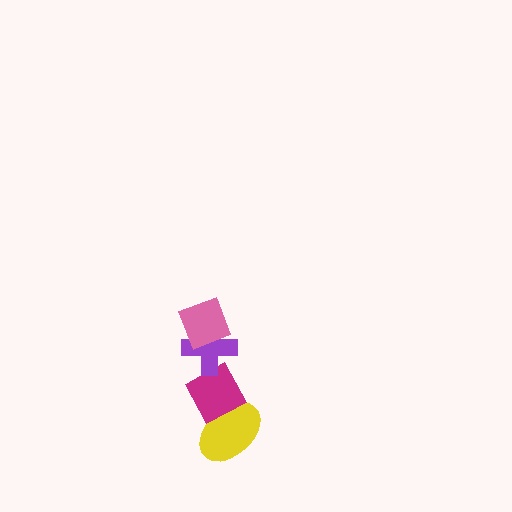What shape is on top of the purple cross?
The pink diamond is on top of the purple cross.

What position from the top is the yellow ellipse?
The yellow ellipse is 4th from the top.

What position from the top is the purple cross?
The purple cross is 2nd from the top.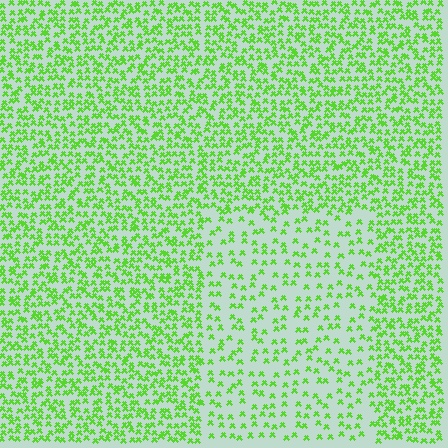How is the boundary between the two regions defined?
The boundary is defined by a change in element density (approximately 2.1x ratio). All elements are the same color, size, and shape.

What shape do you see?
I see a rectangle.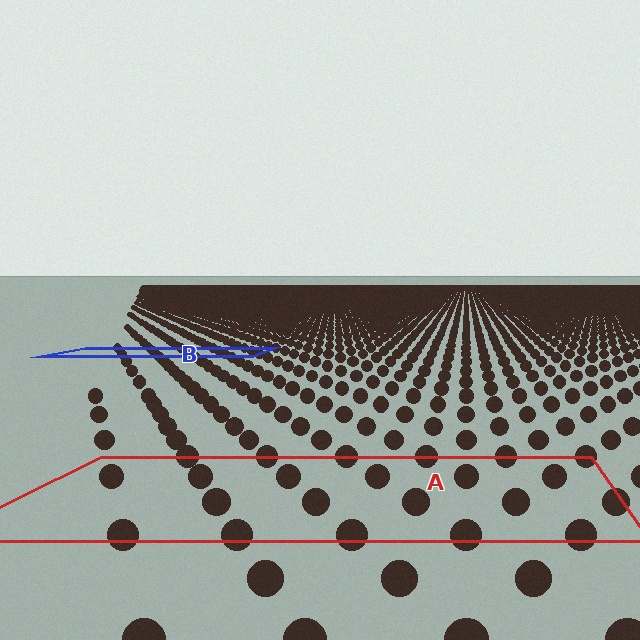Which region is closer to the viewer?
Region A is closer. The texture elements there are larger and more spread out.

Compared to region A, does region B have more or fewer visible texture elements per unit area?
Region B has more texture elements per unit area — they are packed more densely because it is farther away.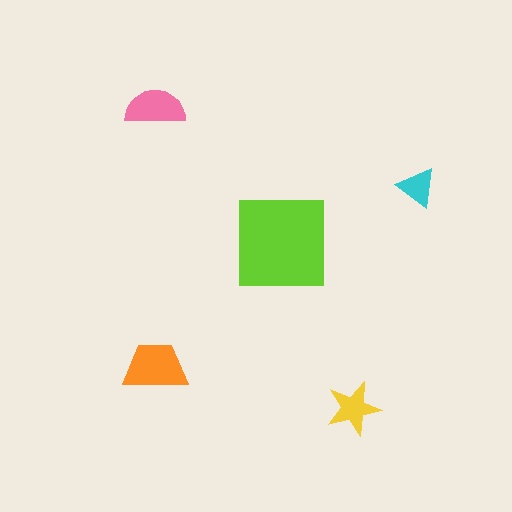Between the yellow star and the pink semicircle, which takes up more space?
The pink semicircle.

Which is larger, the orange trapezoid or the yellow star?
The orange trapezoid.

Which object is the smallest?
The cyan triangle.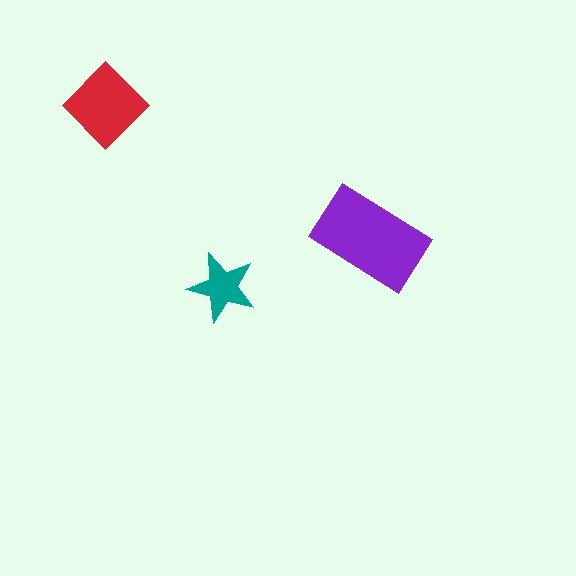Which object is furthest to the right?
The purple rectangle is rightmost.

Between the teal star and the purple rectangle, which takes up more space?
The purple rectangle.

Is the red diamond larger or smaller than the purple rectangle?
Smaller.